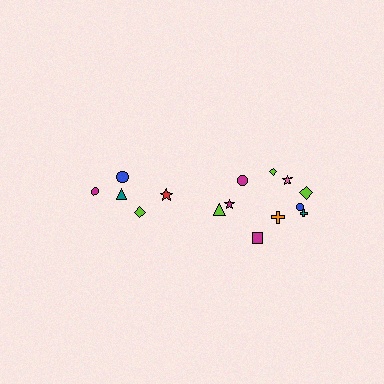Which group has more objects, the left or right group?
The right group.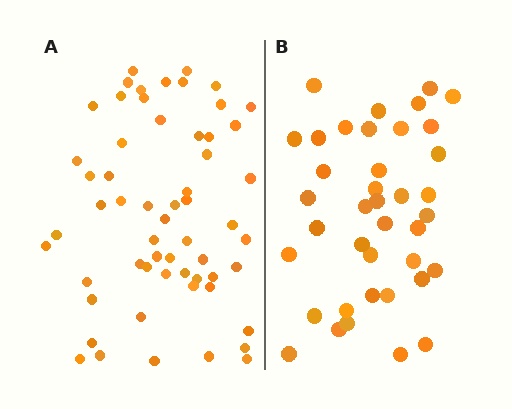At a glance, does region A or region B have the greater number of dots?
Region A (the left region) has more dots.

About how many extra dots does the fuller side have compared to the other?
Region A has approximately 20 more dots than region B.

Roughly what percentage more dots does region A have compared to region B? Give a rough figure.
About 50% more.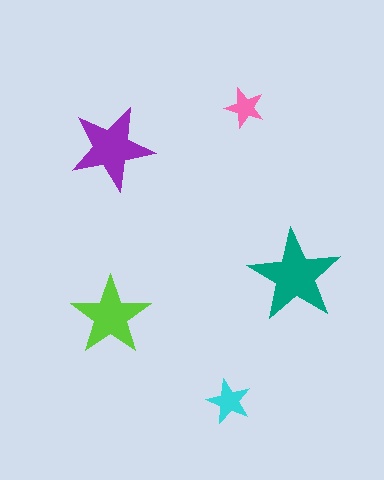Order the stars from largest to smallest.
the teal one, the purple one, the lime one, the cyan one, the pink one.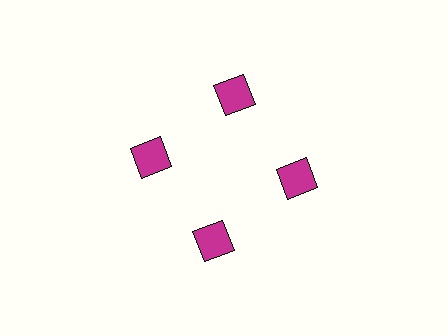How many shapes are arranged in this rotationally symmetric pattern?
There are 4 shapes, arranged in 4 groups of 1.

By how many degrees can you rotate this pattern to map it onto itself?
The pattern maps onto itself every 90 degrees of rotation.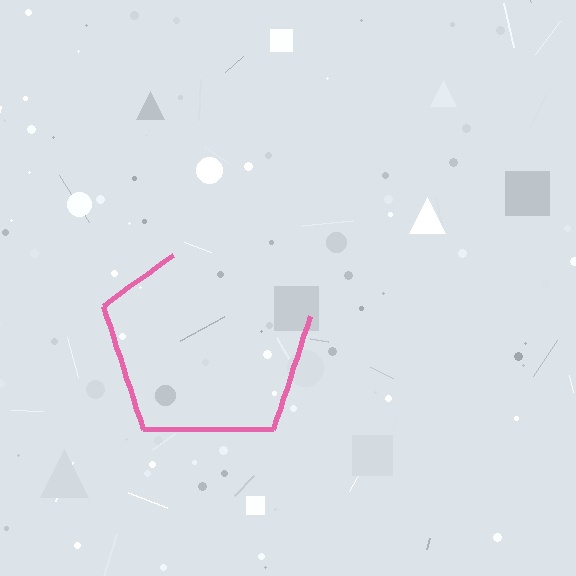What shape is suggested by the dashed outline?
The dashed outline suggests a pentagon.